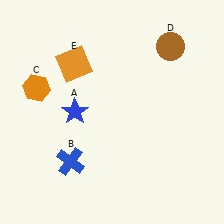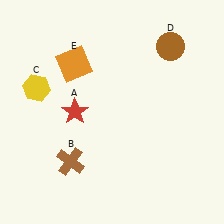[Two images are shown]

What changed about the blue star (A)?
In Image 1, A is blue. In Image 2, it changed to red.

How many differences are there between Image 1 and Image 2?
There are 3 differences between the two images.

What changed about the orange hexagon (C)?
In Image 1, C is orange. In Image 2, it changed to yellow.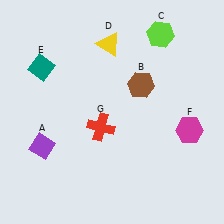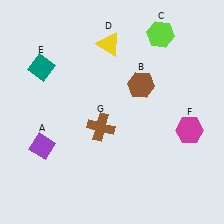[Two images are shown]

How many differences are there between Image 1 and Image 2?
There is 1 difference between the two images.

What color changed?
The cross (G) changed from red in Image 1 to brown in Image 2.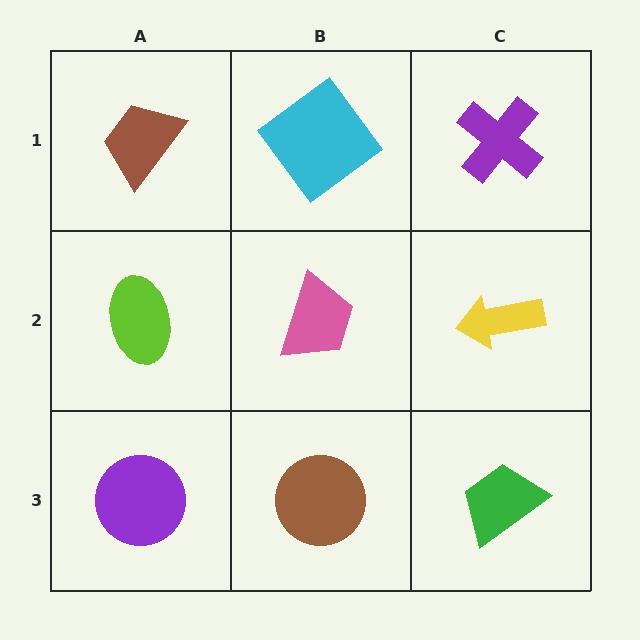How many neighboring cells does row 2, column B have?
4.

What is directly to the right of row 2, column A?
A pink trapezoid.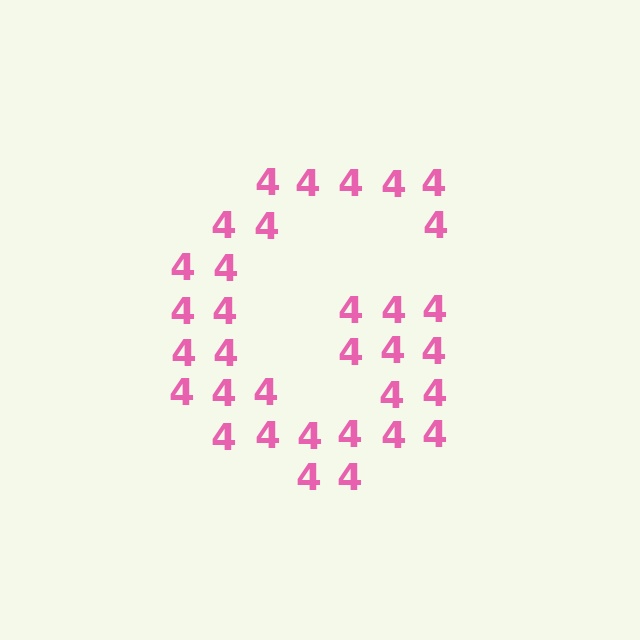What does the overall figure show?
The overall figure shows the letter G.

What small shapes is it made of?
It is made of small digit 4's.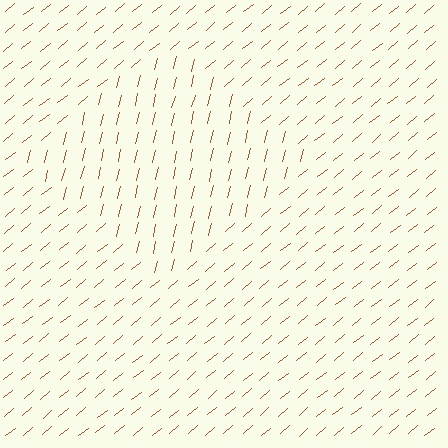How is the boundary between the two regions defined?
The boundary is defined purely by a change in line orientation (approximately 37 degrees difference). All lines are the same color and thickness.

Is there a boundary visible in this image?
Yes, there is a texture boundary formed by a change in line orientation.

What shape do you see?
I see a diamond.